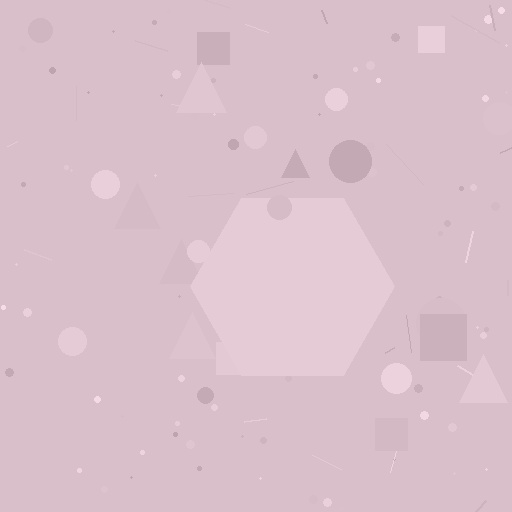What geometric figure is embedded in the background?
A hexagon is embedded in the background.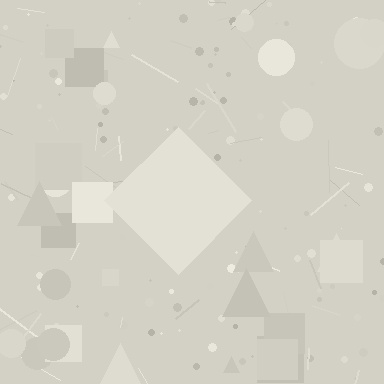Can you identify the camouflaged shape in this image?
The camouflaged shape is a diamond.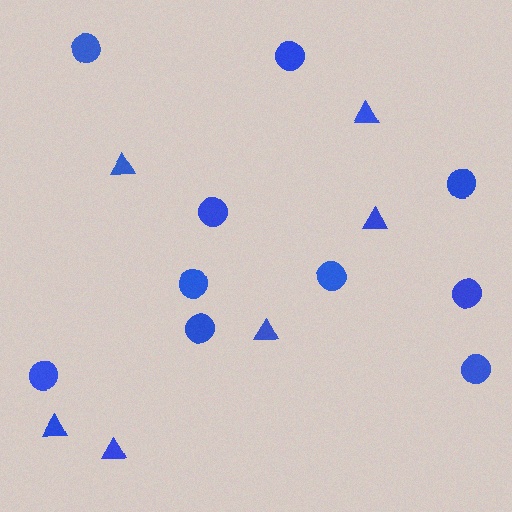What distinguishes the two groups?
There are 2 groups: one group of circles (10) and one group of triangles (6).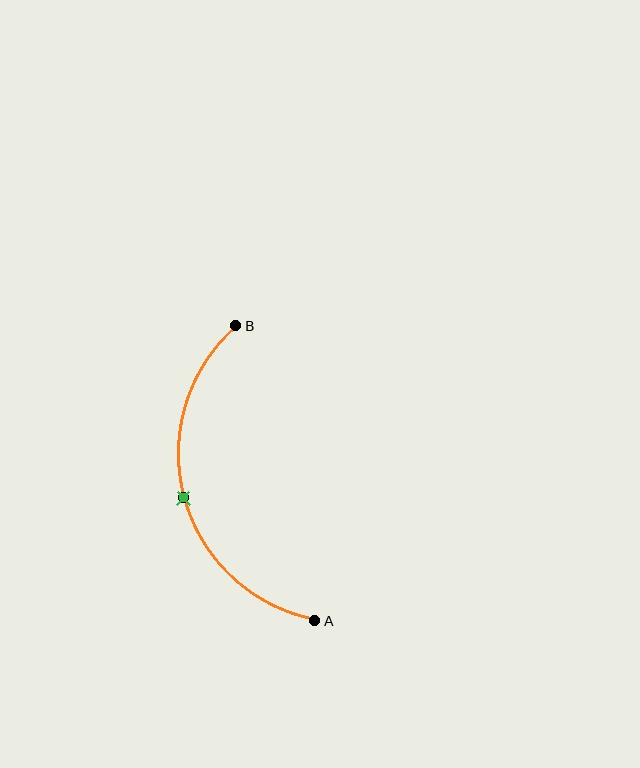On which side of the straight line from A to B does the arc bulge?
The arc bulges to the left of the straight line connecting A and B.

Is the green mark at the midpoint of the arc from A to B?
Yes. The green mark lies on the arc at equal arc-length from both A and B — it is the arc midpoint.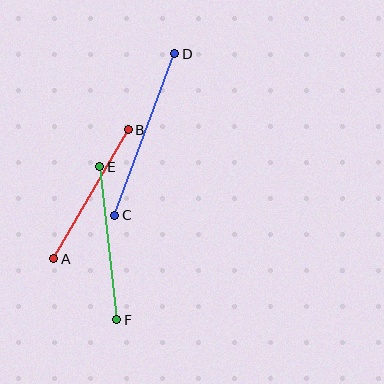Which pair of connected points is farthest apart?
Points C and D are farthest apart.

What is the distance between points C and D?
The distance is approximately 172 pixels.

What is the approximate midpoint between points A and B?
The midpoint is at approximately (91, 194) pixels.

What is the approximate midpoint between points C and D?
The midpoint is at approximately (145, 135) pixels.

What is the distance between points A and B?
The distance is approximately 149 pixels.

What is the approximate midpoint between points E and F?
The midpoint is at approximately (108, 243) pixels.